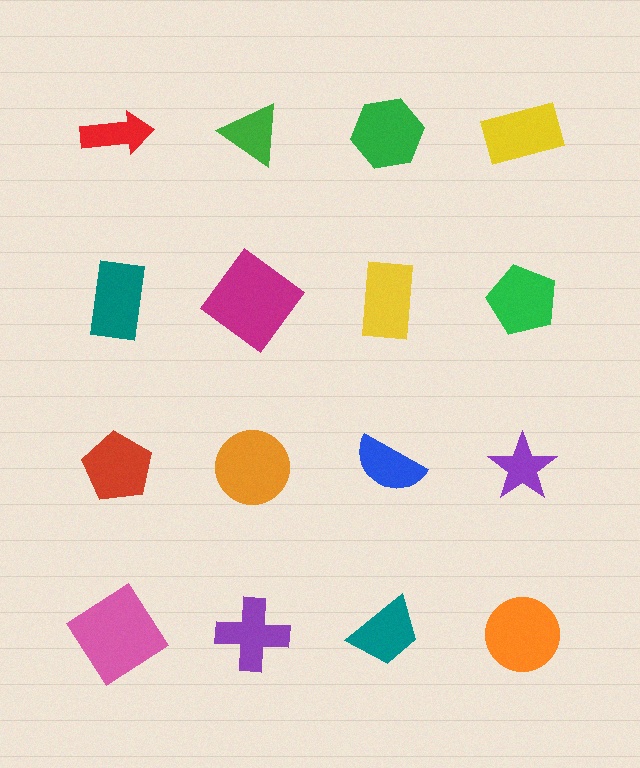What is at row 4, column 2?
A purple cross.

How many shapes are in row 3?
4 shapes.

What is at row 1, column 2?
A green triangle.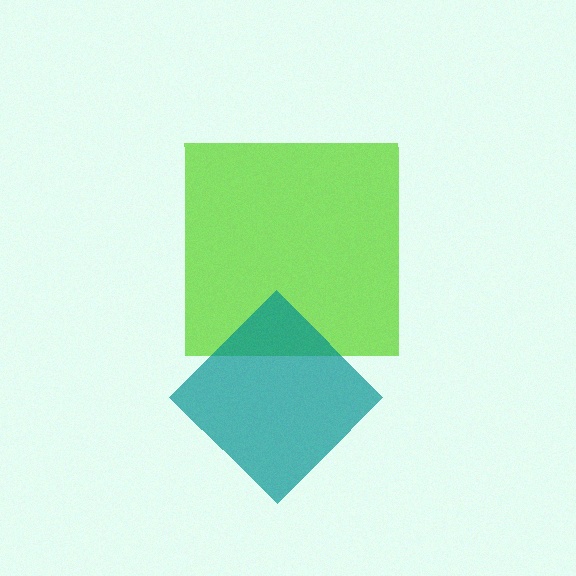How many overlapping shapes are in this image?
There are 2 overlapping shapes in the image.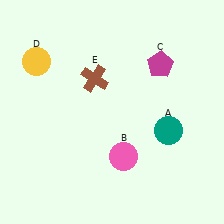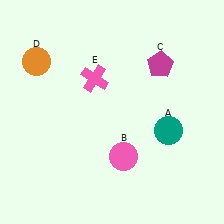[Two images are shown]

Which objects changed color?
D changed from yellow to orange. E changed from brown to pink.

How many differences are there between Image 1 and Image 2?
There are 2 differences between the two images.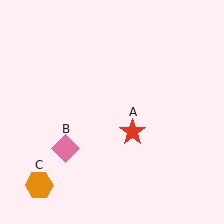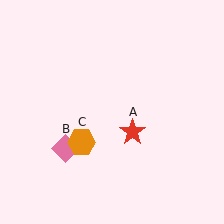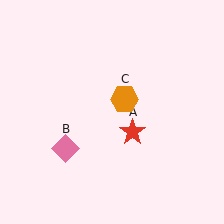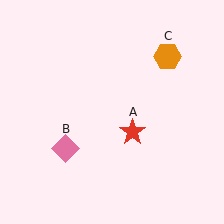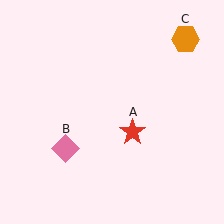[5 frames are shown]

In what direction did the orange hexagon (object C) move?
The orange hexagon (object C) moved up and to the right.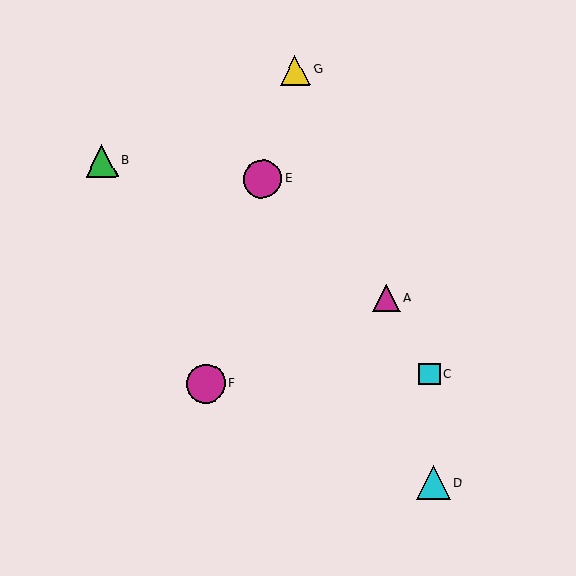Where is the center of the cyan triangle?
The center of the cyan triangle is at (434, 483).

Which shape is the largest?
The magenta circle (labeled F) is the largest.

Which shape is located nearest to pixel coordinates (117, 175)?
The green triangle (labeled B) at (102, 161) is nearest to that location.